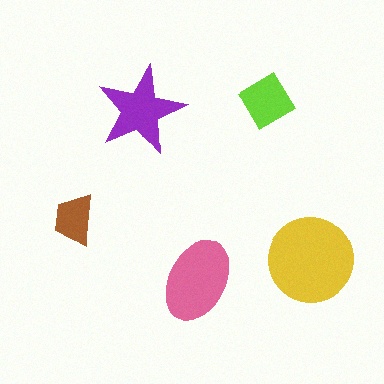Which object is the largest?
The yellow circle.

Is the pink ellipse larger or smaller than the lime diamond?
Larger.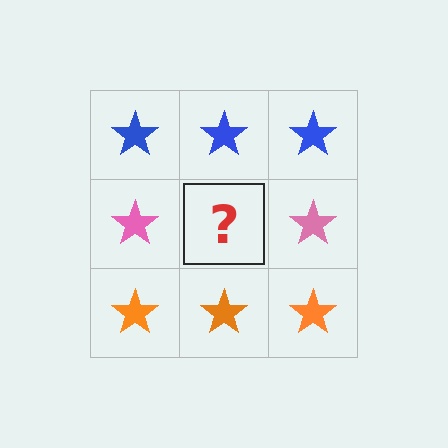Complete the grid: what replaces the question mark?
The question mark should be replaced with a pink star.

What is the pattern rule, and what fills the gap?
The rule is that each row has a consistent color. The gap should be filled with a pink star.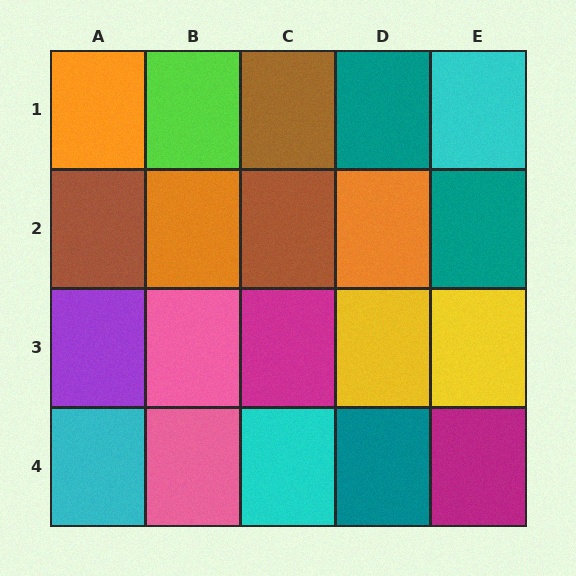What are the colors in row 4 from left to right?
Cyan, pink, cyan, teal, magenta.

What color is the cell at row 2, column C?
Brown.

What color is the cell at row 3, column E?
Yellow.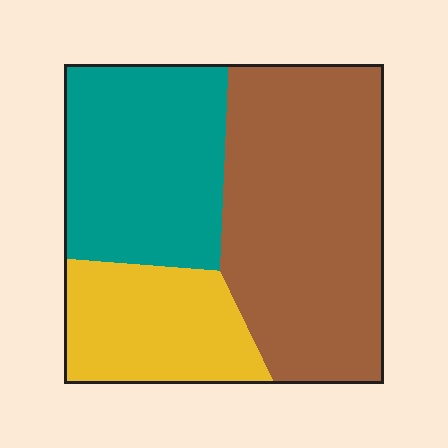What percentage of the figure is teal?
Teal covers 31% of the figure.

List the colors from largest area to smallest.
From largest to smallest: brown, teal, yellow.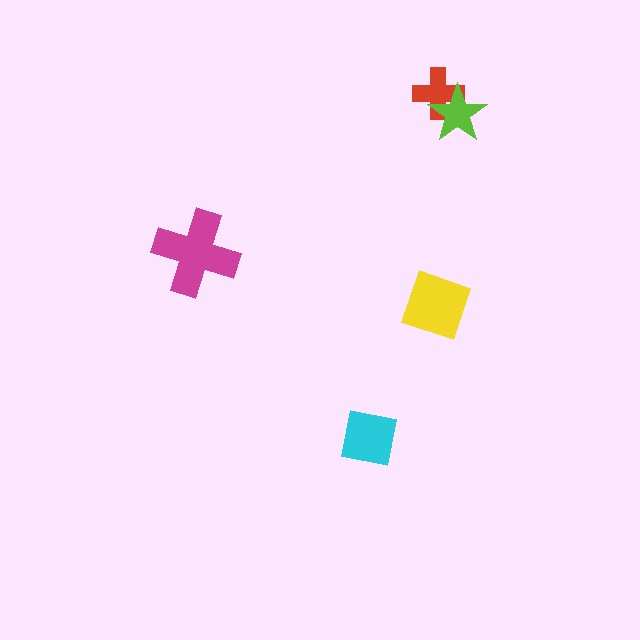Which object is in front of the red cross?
The lime star is in front of the red cross.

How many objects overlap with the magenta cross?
0 objects overlap with the magenta cross.